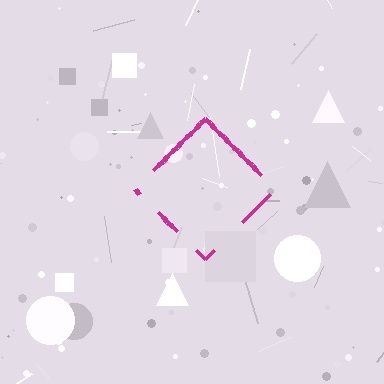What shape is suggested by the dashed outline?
The dashed outline suggests a diamond.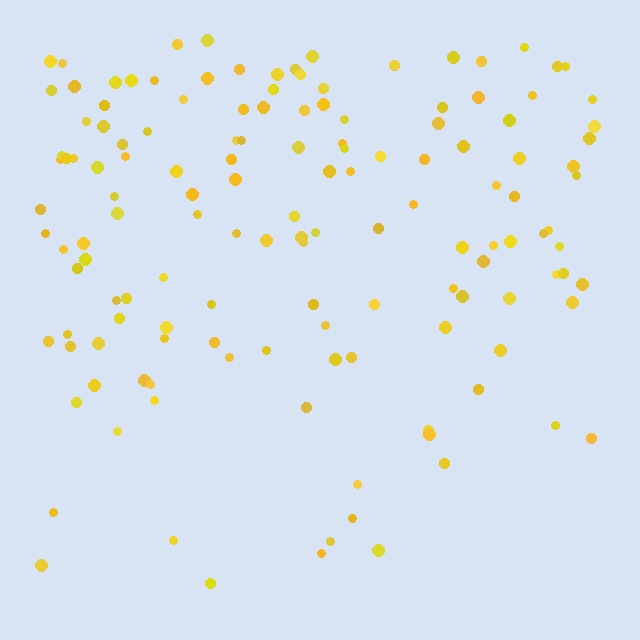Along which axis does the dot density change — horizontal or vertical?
Vertical.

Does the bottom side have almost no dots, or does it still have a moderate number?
Still a moderate number, just noticeably fewer than the top.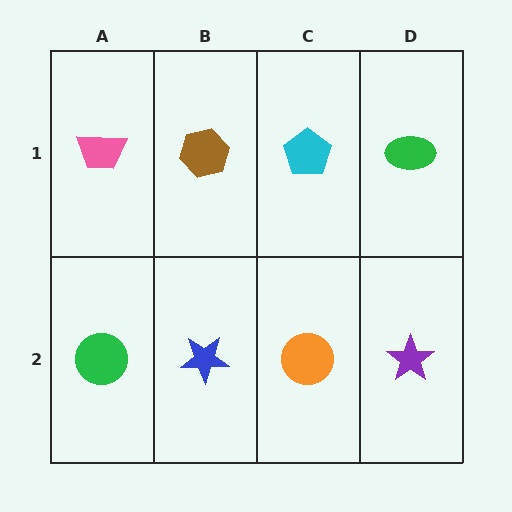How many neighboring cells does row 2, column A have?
2.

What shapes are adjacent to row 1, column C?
An orange circle (row 2, column C), a brown hexagon (row 1, column B), a green ellipse (row 1, column D).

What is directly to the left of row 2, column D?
An orange circle.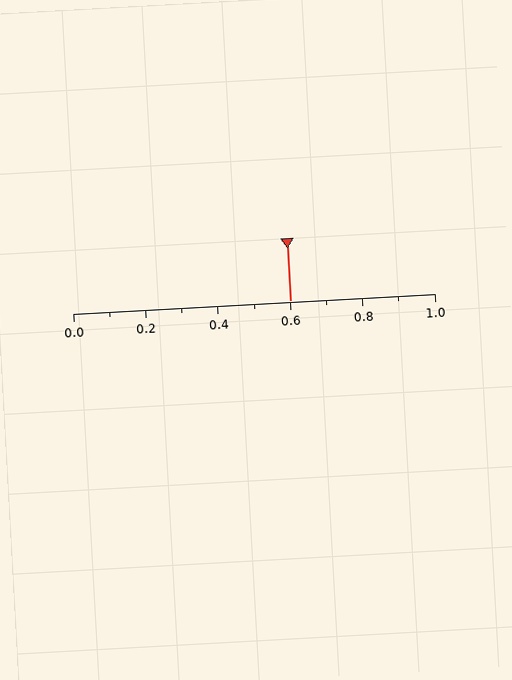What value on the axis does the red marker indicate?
The marker indicates approximately 0.6.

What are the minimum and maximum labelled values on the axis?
The axis runs from 0.0 to 1.0.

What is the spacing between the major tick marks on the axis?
The major ticks are spaced 0.2 apart.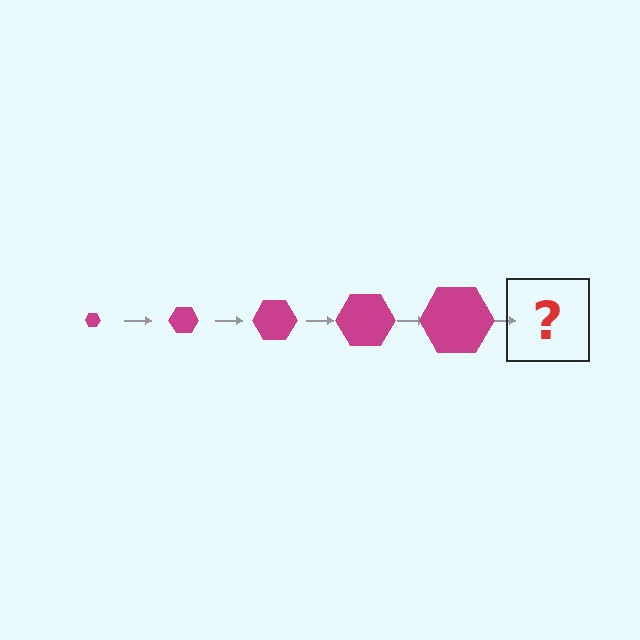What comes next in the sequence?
The next element should be a magenta hexagon, larger than the previous one.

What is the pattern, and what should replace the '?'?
The pattern is that the hexagon gets progressively larger each step. The '?' should be a magenta hexagon, larger than the previous one.